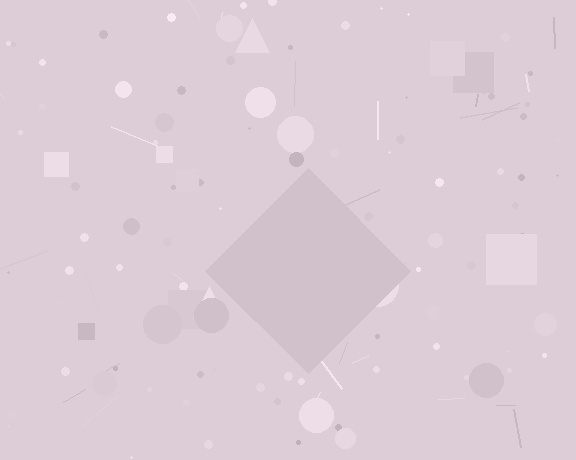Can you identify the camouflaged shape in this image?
The camouflaged shape is a diamond.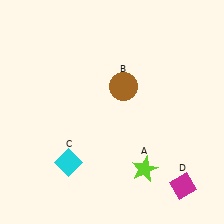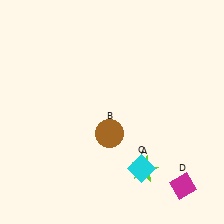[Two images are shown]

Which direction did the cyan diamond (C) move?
The cyan diamond (C) moved right.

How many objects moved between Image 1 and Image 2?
2 objects moved between the two images.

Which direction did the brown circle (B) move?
The brown circle (B) moved down.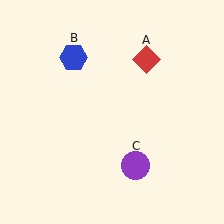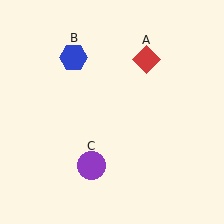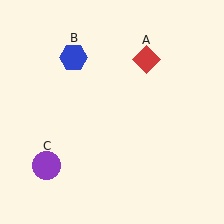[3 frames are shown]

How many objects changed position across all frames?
1 object changed position: purple circle (object C).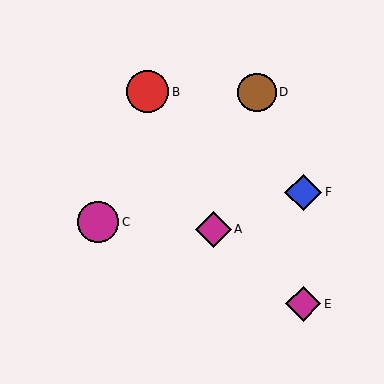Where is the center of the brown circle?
The center of the brown circle is at (257, 92).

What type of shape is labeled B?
Shape B is a red circle.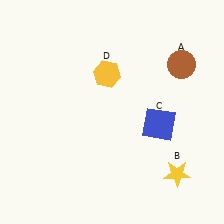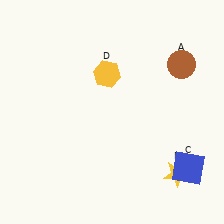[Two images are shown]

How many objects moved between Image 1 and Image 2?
1 object moved between the two images.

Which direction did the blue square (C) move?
The blue square (C) moved down.